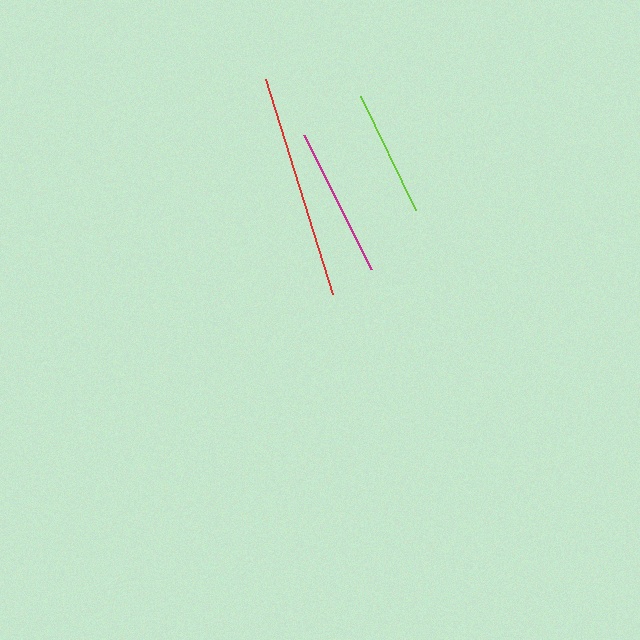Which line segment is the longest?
The red line is the longest at approximately 225 pixels.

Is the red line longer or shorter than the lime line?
The red line is longer than the lime line.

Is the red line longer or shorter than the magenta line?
The red line is longer than the magenta line.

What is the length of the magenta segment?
The magenta segment is approximately 149 pixels long.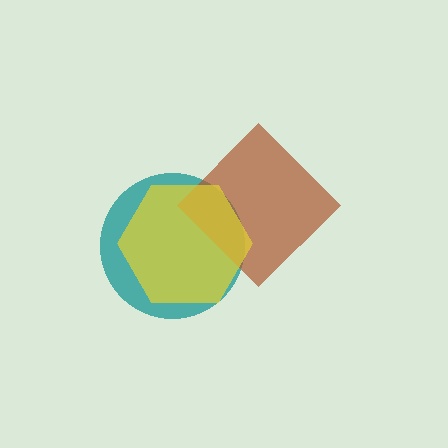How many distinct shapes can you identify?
There are 3 distinct shapes: a teal circle, a brown diamond, a yellow hexagon.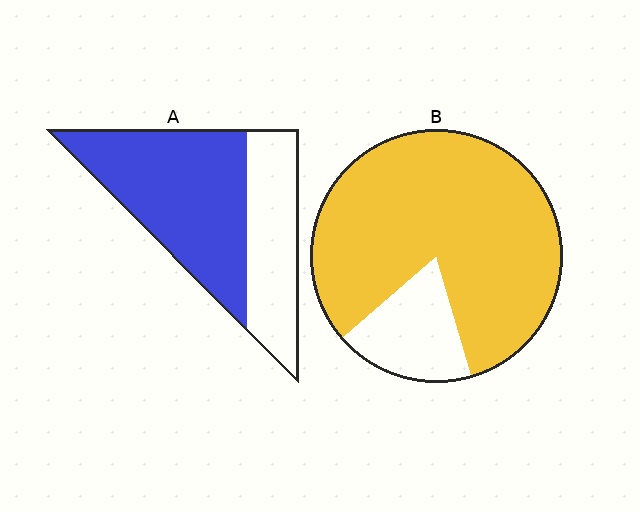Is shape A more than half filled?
Yes.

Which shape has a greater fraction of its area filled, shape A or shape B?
Shape B.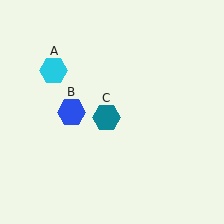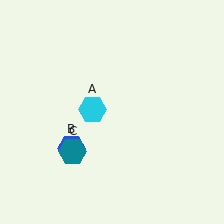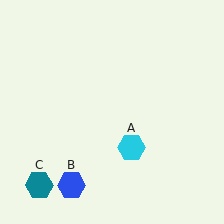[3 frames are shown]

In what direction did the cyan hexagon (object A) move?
The cyan hexagon (object A) moved down and to the right.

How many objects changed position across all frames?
3 objects changed position: cyan hexagon (object A), blue hexagon (object B), teal hexagon (object C).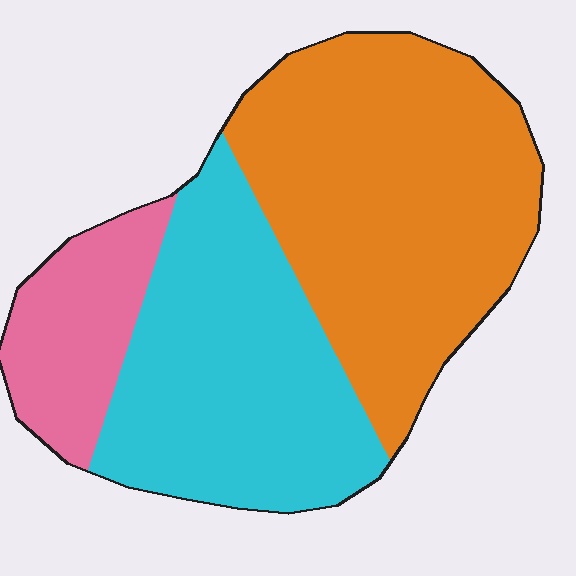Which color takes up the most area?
Orange, at roughly 50%.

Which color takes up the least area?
Pink, at roughly 15%.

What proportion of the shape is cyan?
Cyan takes up between a third and a half of the shape.